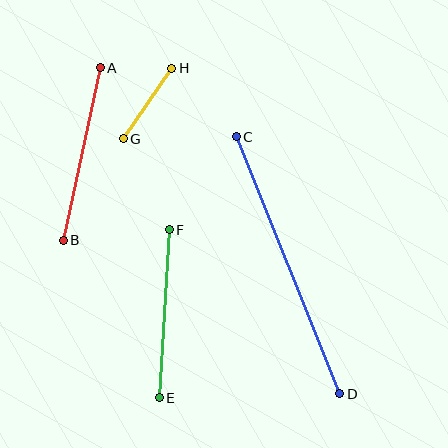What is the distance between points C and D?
The distance is approximately 277 pixels.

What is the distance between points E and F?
The distance is approximately 168 pixels.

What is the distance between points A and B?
The distance is approximately 176 pixels.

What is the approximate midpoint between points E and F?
The midpoint is at approximately (164, 314) pixels.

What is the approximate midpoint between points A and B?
The midpoint is at approximately (82, 154) pixels.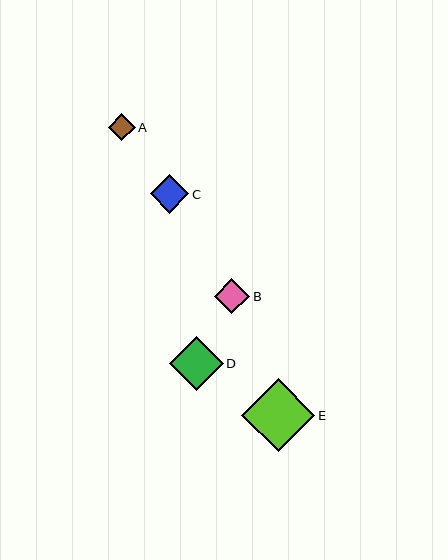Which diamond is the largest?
Diamond E is the largest with a size of approximately 73 pixels.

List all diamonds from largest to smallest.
From largest to smallest: E, D, C, B, A.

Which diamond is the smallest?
Diamond A is the smallest with a size of approximately 27 pixels.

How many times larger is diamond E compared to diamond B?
Diamond E is approximately 2.0 times the size of diamond B.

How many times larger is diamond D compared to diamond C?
Diamond D is approximately 1.4 times the size of diamond C.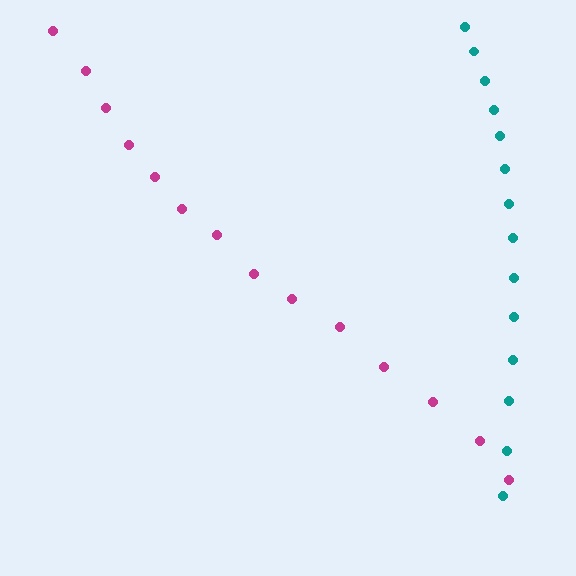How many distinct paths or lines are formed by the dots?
There are 2 distinct paths.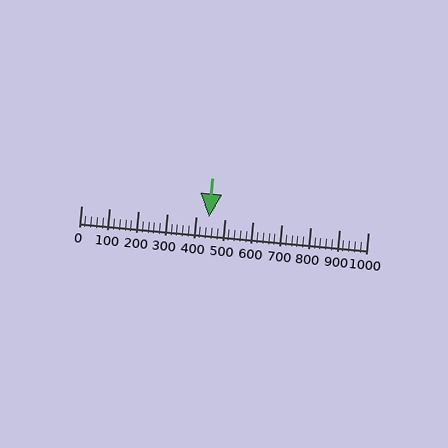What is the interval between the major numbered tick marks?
The major tick marks are spaced 100 units apart.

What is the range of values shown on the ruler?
The ruler shows values from 0 to 1000.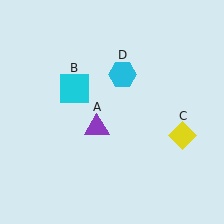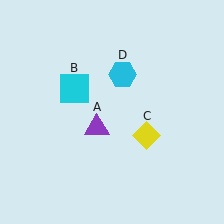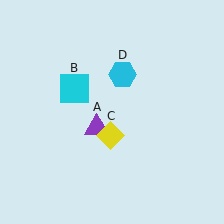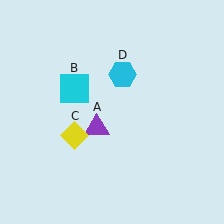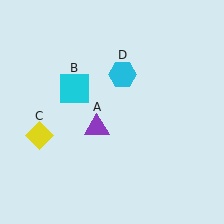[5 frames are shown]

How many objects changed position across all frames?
1 object changed position: yellow diamond (object C).